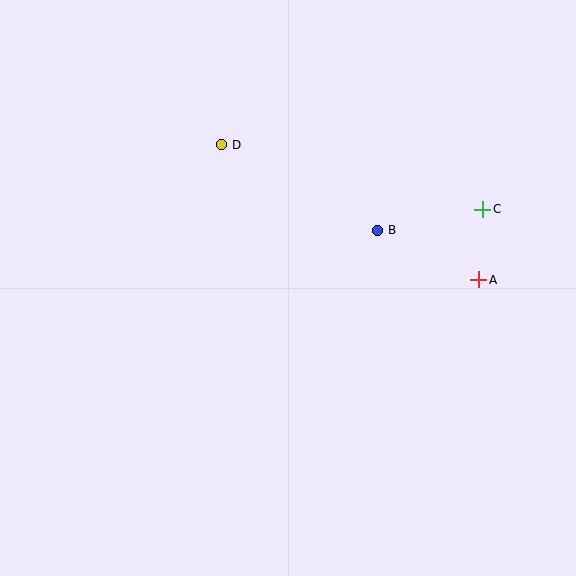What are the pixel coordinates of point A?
Point A is at (479, 280).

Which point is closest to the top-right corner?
Point C is closest to the top-right corner.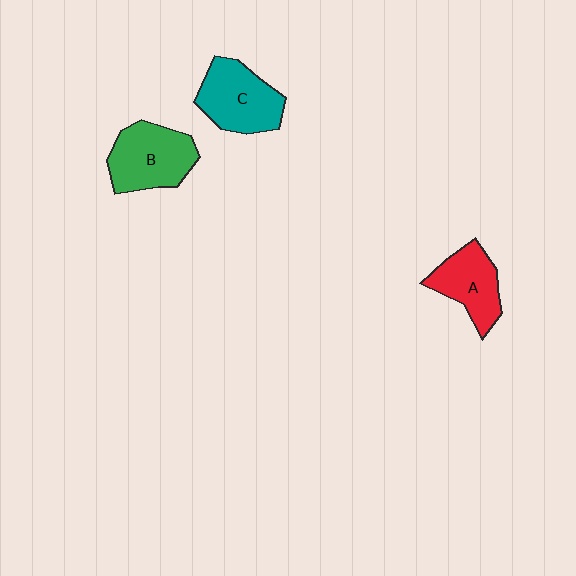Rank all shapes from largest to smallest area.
From largest to smallest: B (green), C (teal), A (red).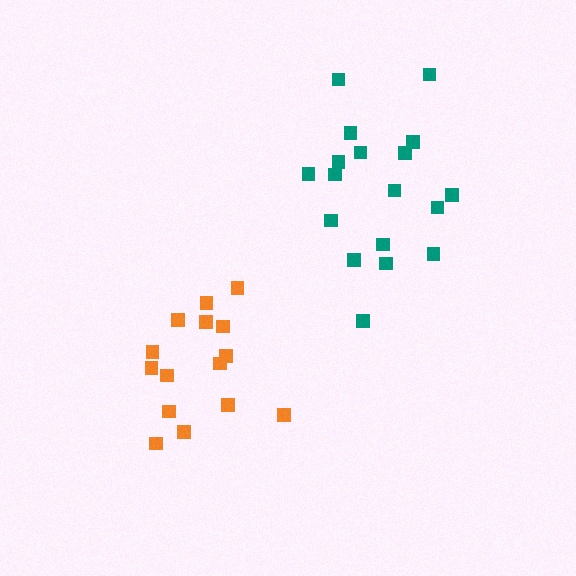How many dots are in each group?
Group 1: 15 dots, Group 2: 18 dots (33 total).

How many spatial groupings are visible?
There are 2 spatial groupings.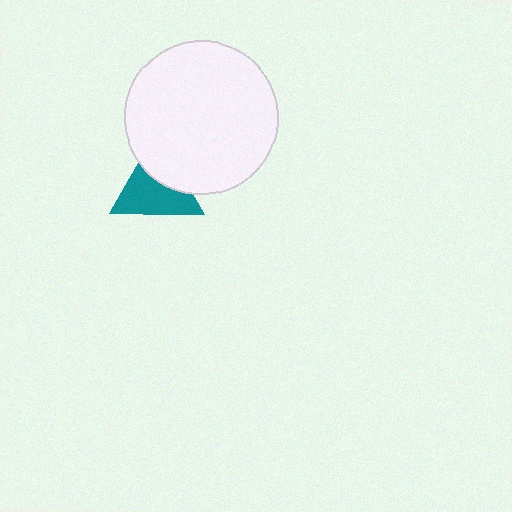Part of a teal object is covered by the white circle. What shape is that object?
It is a triangle.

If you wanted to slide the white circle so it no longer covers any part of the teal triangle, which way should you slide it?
Slide it up — that is the most direct way to separate the two shapes.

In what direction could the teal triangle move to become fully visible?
The teal triangle could move down. That would shift it out from behind the white circle entirely.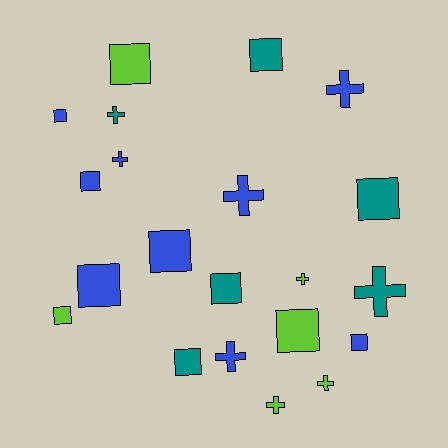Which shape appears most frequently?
Square, with 12 objects.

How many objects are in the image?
There are 21 objects.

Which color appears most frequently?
Blue, with 9 objects.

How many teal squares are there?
There are 4 teal squares.